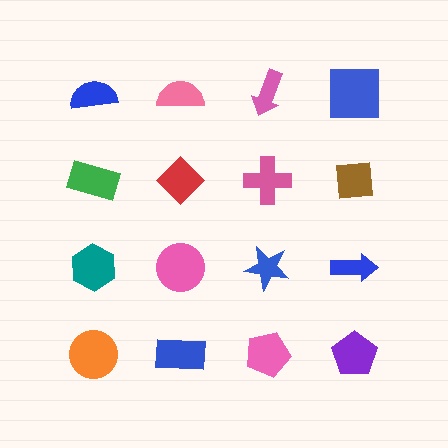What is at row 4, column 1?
An orange circle.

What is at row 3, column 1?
A teal hexagon.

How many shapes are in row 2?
4 shapes.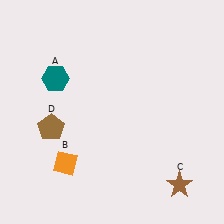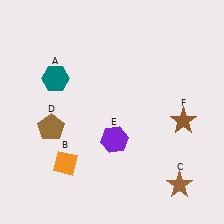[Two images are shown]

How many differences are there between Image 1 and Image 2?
There are 2 differences between the two images.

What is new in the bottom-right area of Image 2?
A purple hexagon (E) was added in the bottom-right area of Image 2.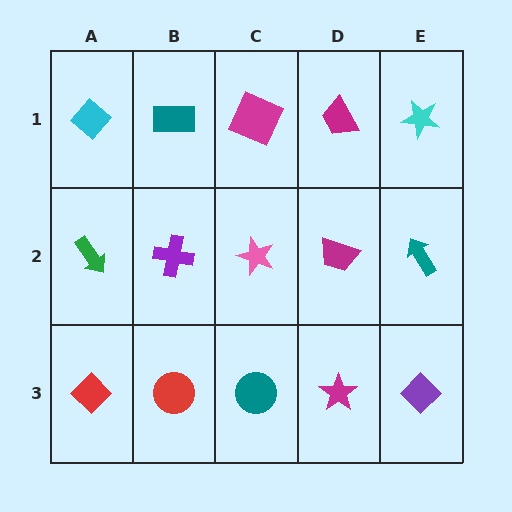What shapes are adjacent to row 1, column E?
A teal arrow (row 2, column E), a magenta trapezoid (row 1, column D).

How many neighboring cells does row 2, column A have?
3.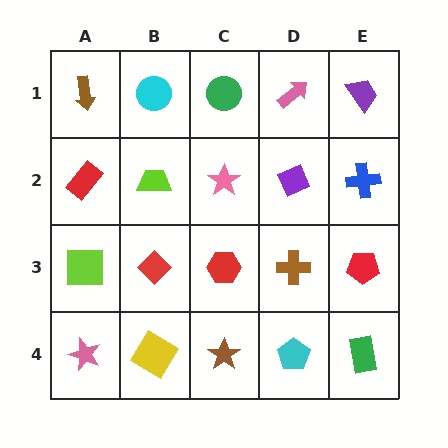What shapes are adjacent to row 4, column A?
A lime square (row 3, column A), a yellow diamond (row 4, column B).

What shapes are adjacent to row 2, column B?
A cyan circle (row 1, column B), a red diamond (row 3, column B), a red rectangle (row 2, column A), a pink star (row 2, column C).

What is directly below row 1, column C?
A pink star.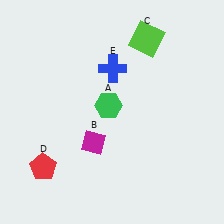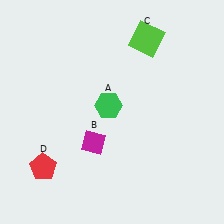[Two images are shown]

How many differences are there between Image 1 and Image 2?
There is 1 difference between the two images.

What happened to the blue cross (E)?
The blue cross (E) was removed in Image 2. It was in the top-right area of Image 1.